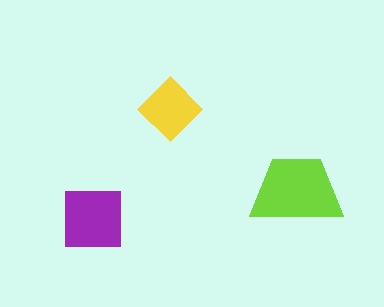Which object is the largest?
The lime trapezoid.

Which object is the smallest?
The yellow diamond.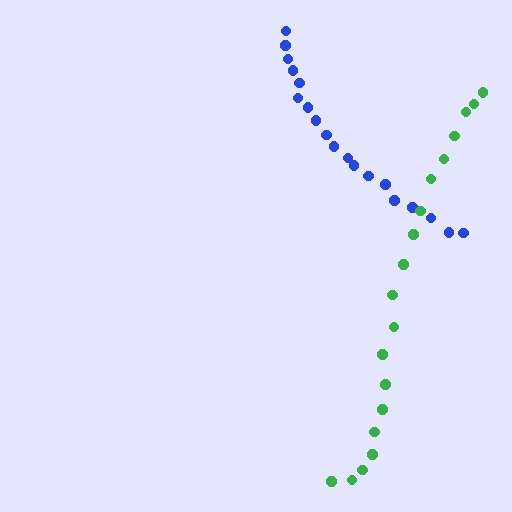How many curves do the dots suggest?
There are 2 distinct paths.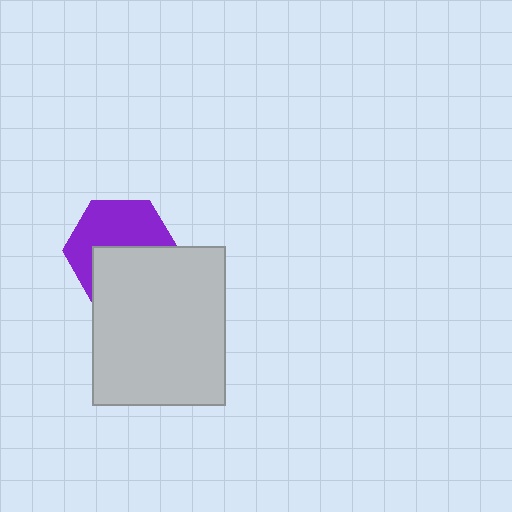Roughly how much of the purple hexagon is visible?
About half of it is visible (roughly 53%).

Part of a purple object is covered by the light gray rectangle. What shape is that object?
It is a hexagon.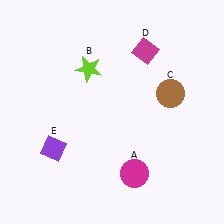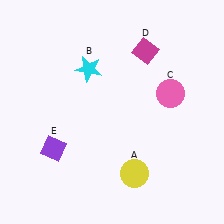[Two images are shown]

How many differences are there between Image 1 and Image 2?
There are 3 differences between the two images.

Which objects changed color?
A changed from magenta to yellow. B changed from lime to cyan. C changed from brown to pink.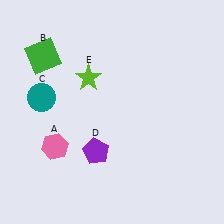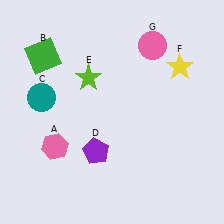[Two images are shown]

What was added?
A yellow star (F), a pink circle (G) were added in Image 2.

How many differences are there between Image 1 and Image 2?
There are 2 differences between the two images.